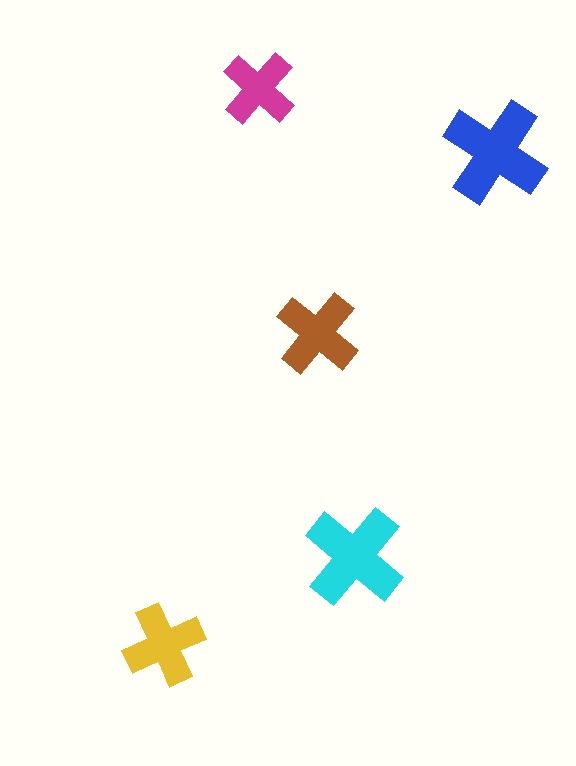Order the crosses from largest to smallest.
the blue one, the cyan one, the brown one, the yellow one, the magenta one.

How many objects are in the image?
There are 5 objects in the image.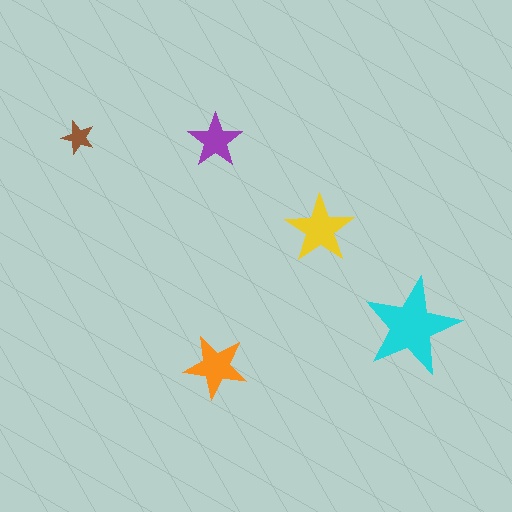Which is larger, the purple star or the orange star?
The orange one.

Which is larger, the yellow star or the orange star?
The yellow one.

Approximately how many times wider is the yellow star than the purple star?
About 1.5 times wider.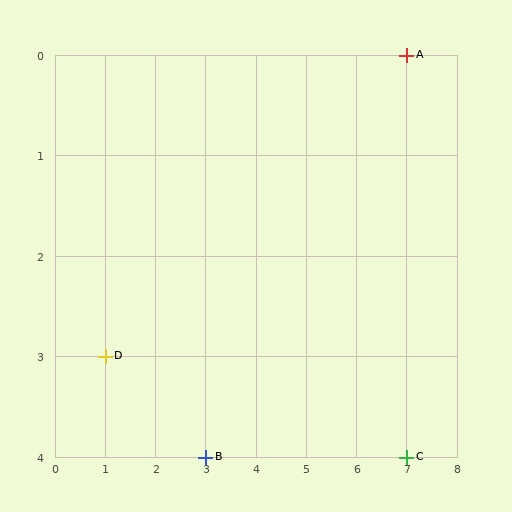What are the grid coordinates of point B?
Point B is at grid coordinates (3, 4).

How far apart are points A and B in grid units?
Points A and B are 4 columns and 4 rows apart (about 5.7 grid units diagonally).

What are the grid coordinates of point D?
Point D is at grid coordinates (1, 3).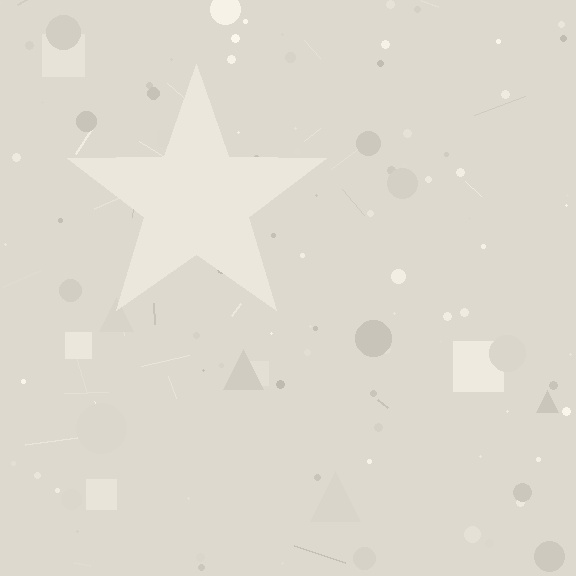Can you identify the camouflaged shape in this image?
The camouflaged shape is a star.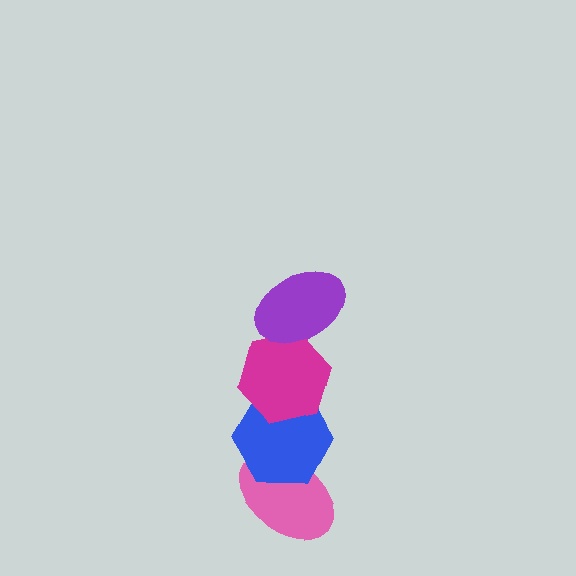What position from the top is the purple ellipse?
The purple ellipse is 1st from the top.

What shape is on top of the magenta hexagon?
The purple ellipse is on top of the magenta hexagon.